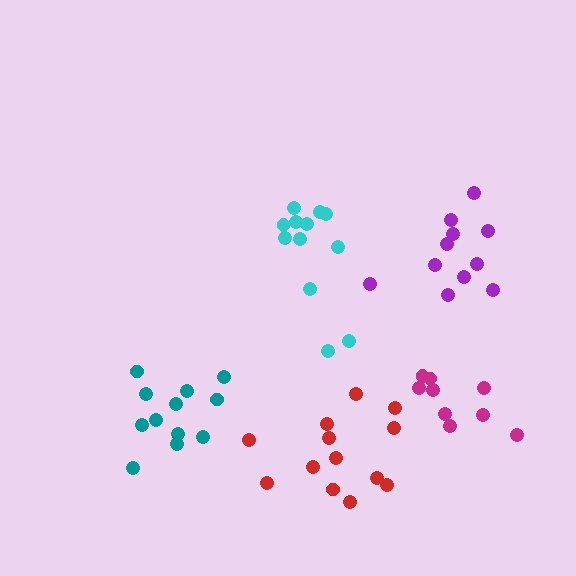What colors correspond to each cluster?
The clusters are colored: cyan, teal, purple, red, magenta.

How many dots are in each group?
Group 1: 12 dots, Group 2: 12 dots, Group 3: 11 dots, Group 4: 13 dots, Group 5: 9 dots (57 total).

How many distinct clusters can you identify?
There are 5 distinct clusters.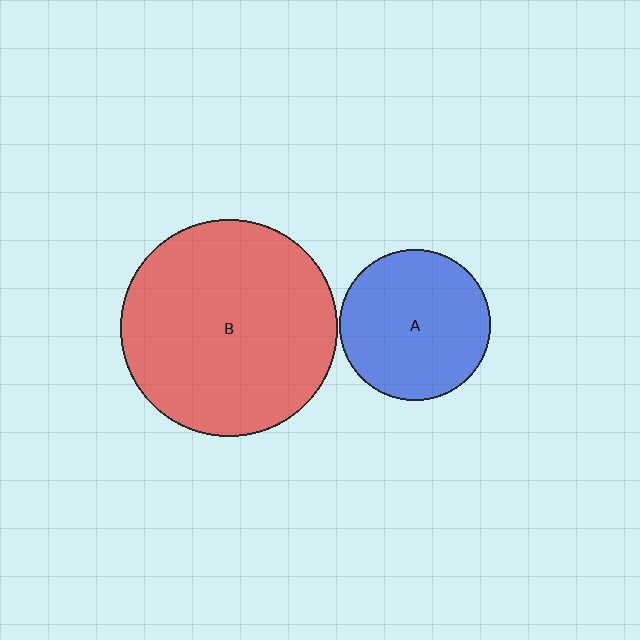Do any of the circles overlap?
No, none of the circles overlap.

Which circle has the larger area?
Circle B (red).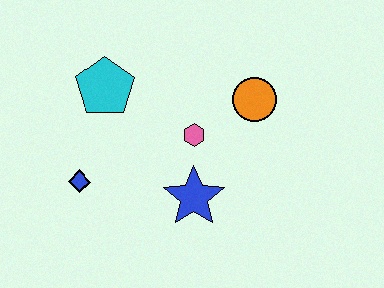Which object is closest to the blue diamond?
The cyan pentagon is closest to the blue diamond.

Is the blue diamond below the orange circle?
Yes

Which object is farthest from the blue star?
The cyan pentagon is farthest from the blue star.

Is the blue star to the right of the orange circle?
No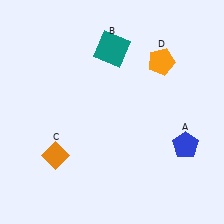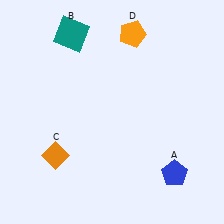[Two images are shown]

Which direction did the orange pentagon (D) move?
The orange pentagon (D) moved left.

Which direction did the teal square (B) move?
The teal square (B) moved left.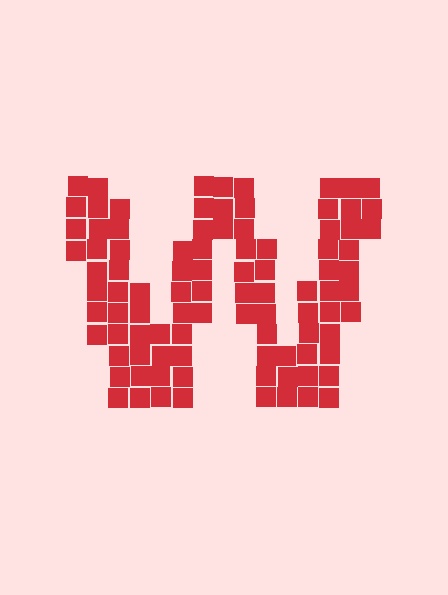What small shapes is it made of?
It is made of small squares.